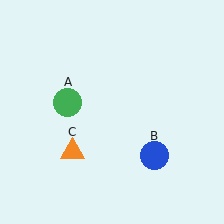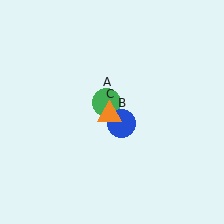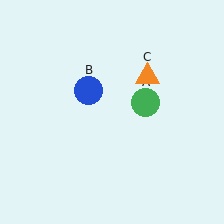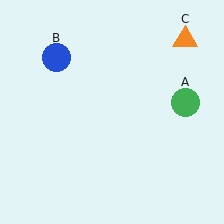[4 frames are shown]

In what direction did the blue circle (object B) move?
The blue circle (object B) moved up and to the left.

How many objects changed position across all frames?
3 objects changed position: green circle (object A), blue circle (object B), orange triangle (object C).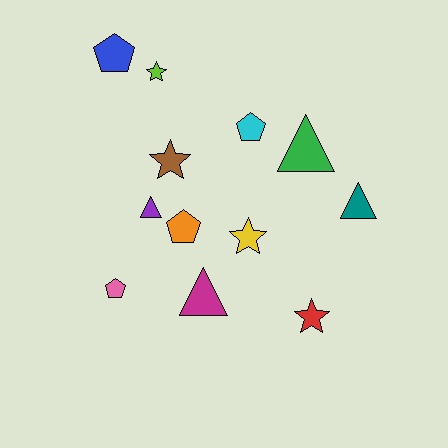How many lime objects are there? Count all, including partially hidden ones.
There is 1 lime object.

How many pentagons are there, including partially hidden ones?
There are 4 pentagons.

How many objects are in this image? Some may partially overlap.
There are 12 objects.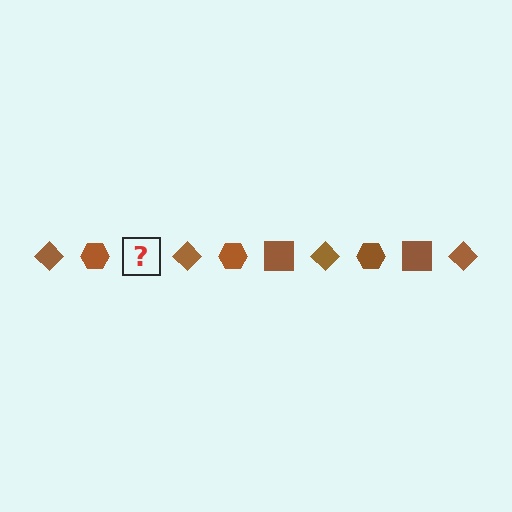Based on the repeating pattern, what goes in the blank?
The blank should be a brown square.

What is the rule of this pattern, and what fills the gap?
The rule is that the pattern cycles through diamond, hexagon, square shapes in brown. The gap should be filled with a brown square.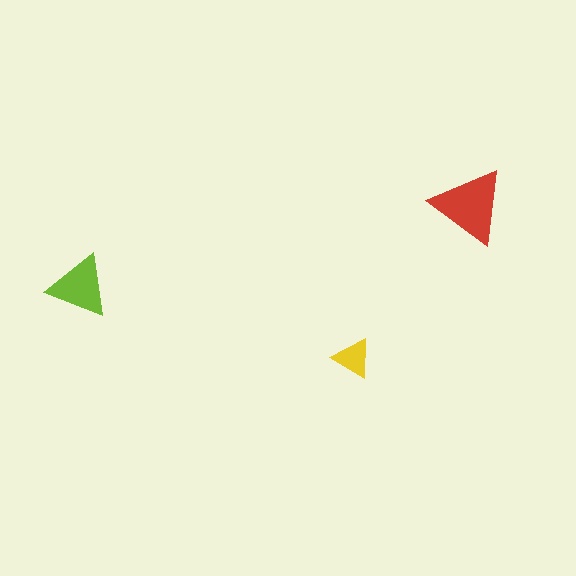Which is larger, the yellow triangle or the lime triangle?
The lime one.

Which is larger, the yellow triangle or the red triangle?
The red one.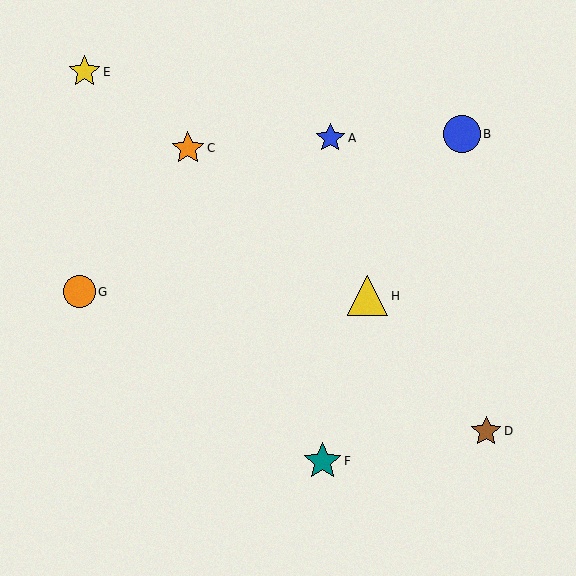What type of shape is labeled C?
Shape C is an orange star.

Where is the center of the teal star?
The center of the teal star is at (322, 461).